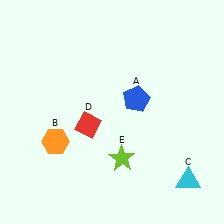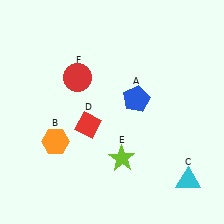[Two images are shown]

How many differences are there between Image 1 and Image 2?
There is 1 difference between the two images.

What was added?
A red circle (F) was added in Image 2.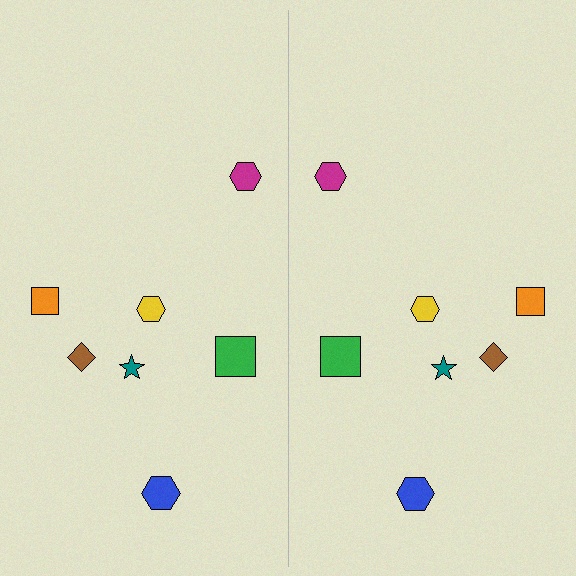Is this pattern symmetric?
Yes, this pattern has bilateral (reflection) symmetry.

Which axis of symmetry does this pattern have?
The pattern has a vertical axis of symmetry running through the center of the image.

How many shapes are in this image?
There are 14 shapes in this image.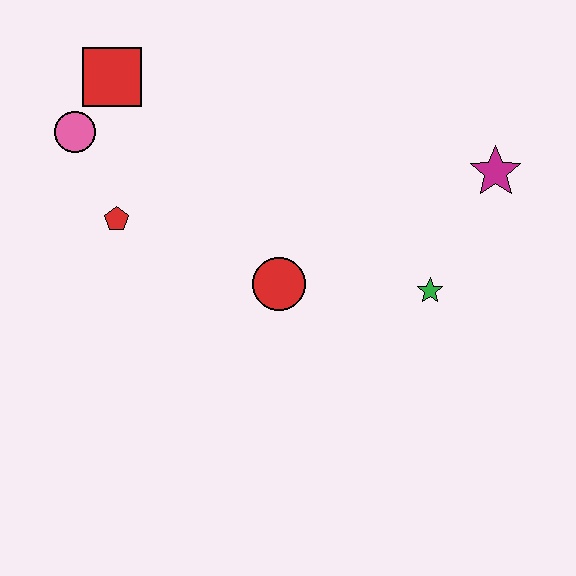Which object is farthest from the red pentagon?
The magenta star is farthest from the red pentagon.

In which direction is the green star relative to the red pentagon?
The green star is to the right of the red pentagon.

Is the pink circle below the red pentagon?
No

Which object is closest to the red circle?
The green star is closest to the red circle.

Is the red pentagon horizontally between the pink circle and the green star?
Yes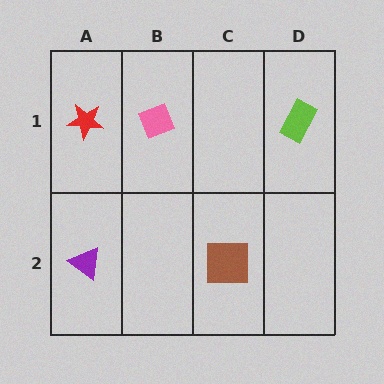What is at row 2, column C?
A brown square.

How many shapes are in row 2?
2 shapes.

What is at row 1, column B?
A pink diamond.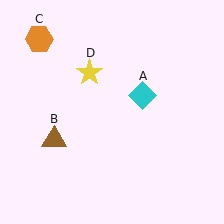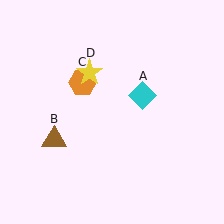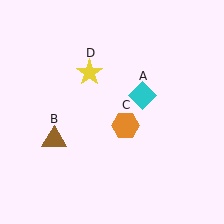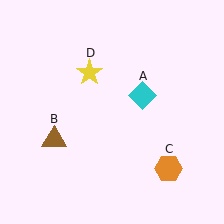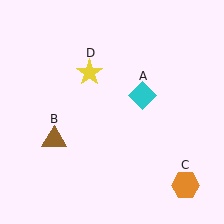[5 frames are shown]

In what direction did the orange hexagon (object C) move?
The orange hexagon (object C) moved down and to the right.